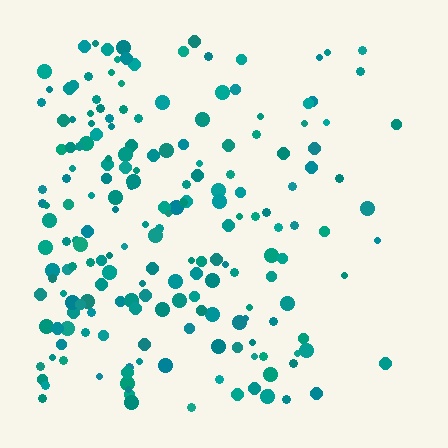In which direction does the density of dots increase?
From right to left, with the left side densest.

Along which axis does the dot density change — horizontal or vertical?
Horizontal.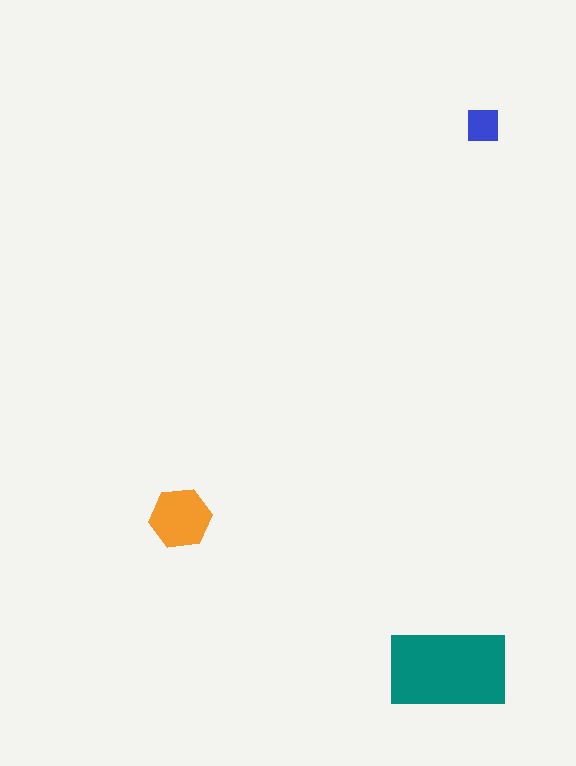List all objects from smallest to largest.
The blue square, the orange hexagon, the teal rectangle.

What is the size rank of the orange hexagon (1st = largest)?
2nd.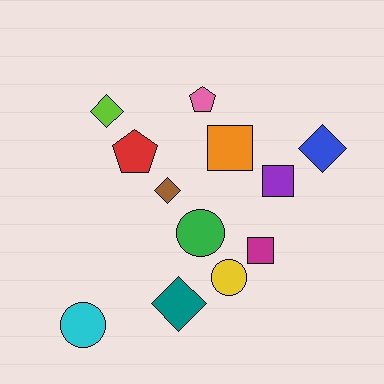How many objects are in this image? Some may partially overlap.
There are 12 objects.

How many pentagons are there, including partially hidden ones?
There are 2 pentagons.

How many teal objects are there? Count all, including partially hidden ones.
There is 1 teal object.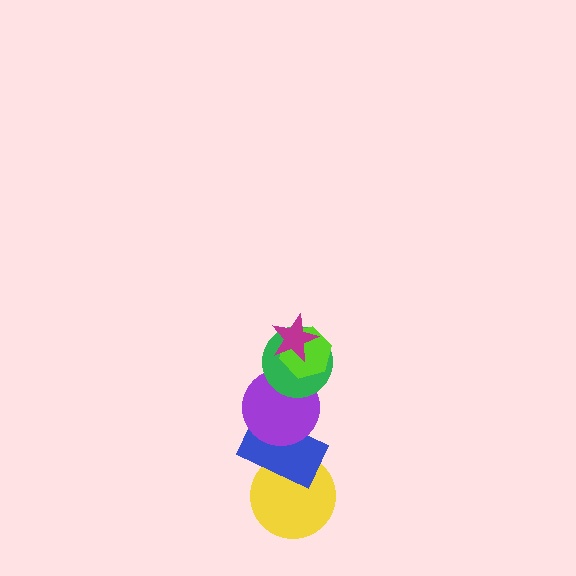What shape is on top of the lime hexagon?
The magenta star is on top of the lime hexagon.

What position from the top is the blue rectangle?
The blue rectangle is 5th from the top.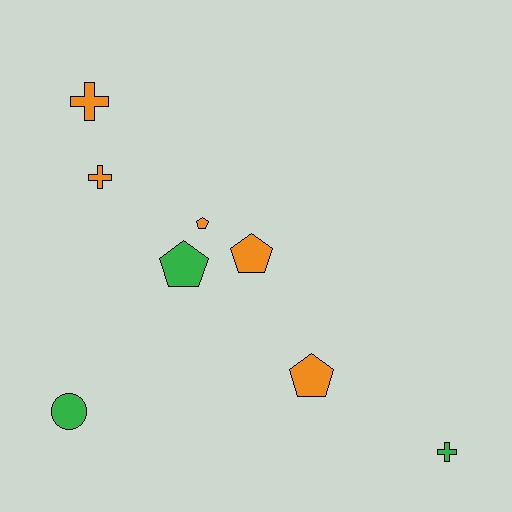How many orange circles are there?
There are no orange circles.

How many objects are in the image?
There are 8 objects.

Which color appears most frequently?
Orange, with 5 objects.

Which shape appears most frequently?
Pentagon, with 4 objects.